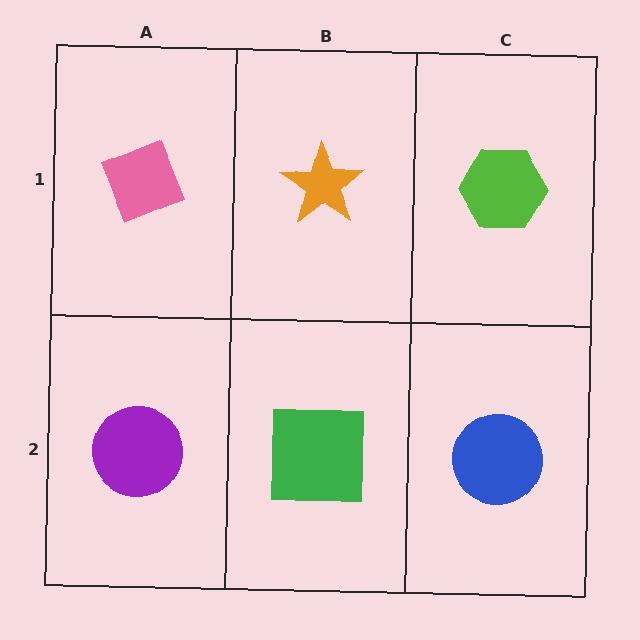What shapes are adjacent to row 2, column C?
A lime hexagon (row 1, column C), a green square (row 2, column B).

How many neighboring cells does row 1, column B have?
3.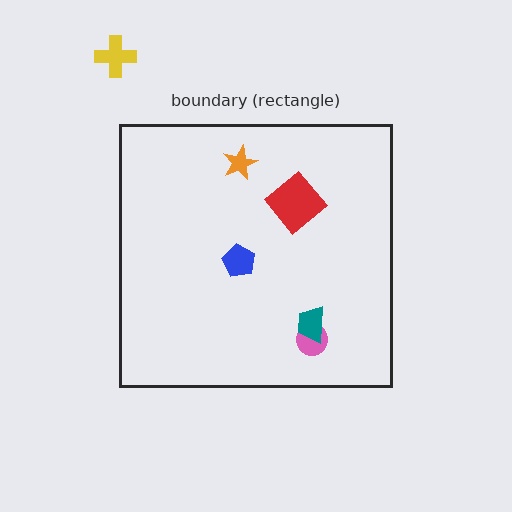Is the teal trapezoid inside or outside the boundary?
Inside.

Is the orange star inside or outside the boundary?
Inside.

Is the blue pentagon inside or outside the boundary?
Inside.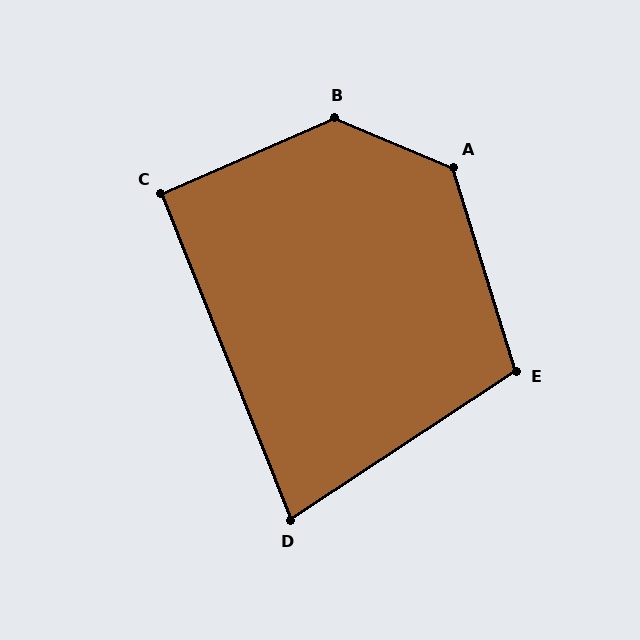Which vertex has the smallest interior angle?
D, at approximately 78 degrees.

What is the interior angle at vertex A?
Approximately 130 degrees (obtuse).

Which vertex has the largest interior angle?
B, at approximately 134 degrees.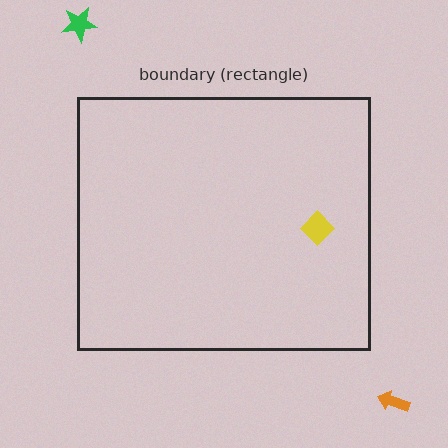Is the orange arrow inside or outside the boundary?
Outside.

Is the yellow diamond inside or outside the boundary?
Inside.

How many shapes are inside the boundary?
1 inside, 2 outside.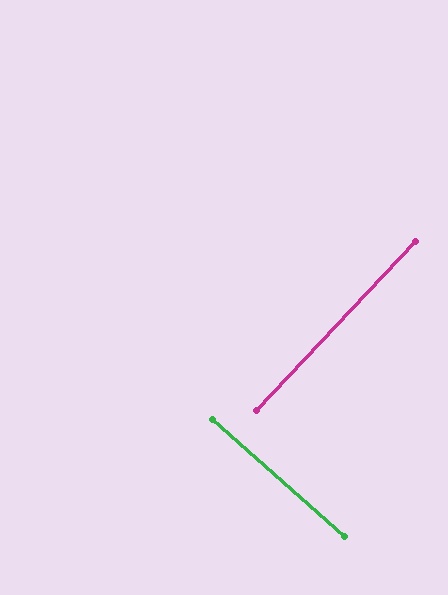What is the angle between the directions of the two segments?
Approximately 88 degrees.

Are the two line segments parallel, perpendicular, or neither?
Perpendicular — they meet at approximately 88°.